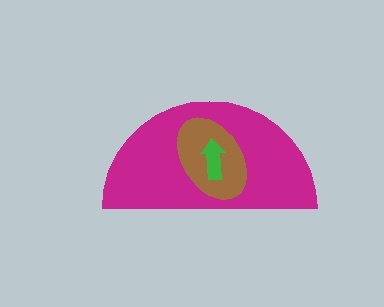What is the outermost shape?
The magenta semicircle.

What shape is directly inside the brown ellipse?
The green arrow.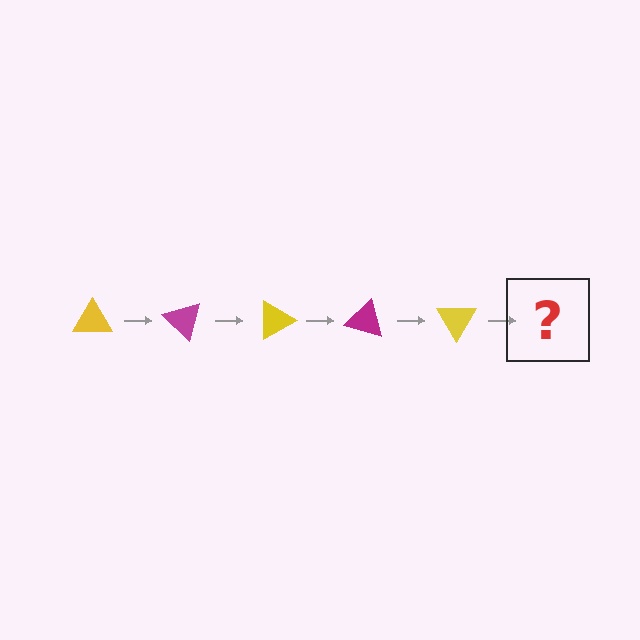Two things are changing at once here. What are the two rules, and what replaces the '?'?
The two rules are that it rotates 45 degrees each step and the color cycles through yellow and magenta. The '?' should be a magenta triangle, rotated 225 degrees from the start.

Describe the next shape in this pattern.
It should be a magenta triangle, rotated 225 degrees from the start.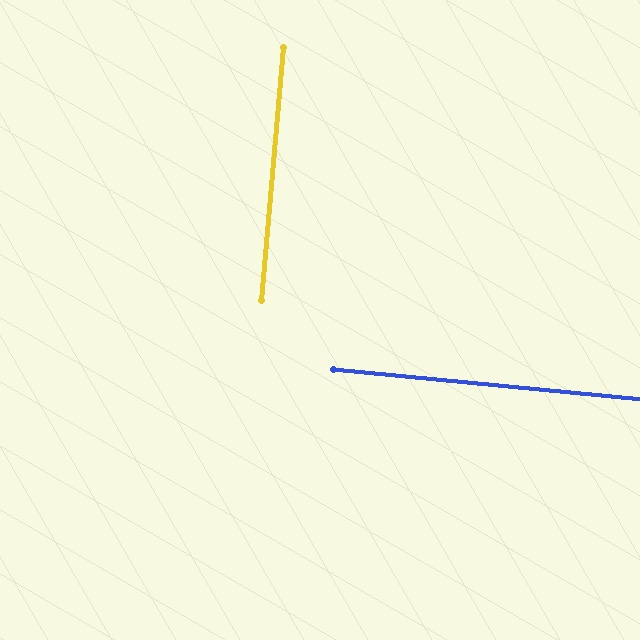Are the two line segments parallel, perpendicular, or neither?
Perpendicular — they meet at approximately 89°.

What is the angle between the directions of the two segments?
Approximately 89 degrees.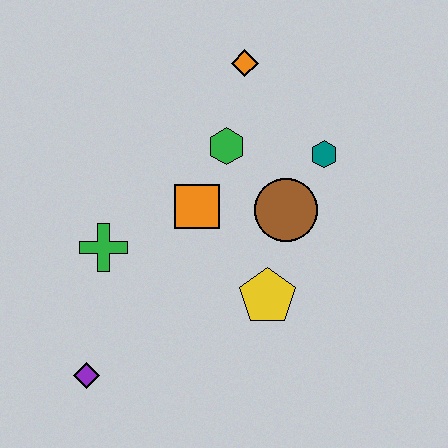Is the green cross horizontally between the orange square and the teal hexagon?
No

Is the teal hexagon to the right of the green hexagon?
Yes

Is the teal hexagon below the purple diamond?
No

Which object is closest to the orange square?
The green hexagon is closest to the orange square.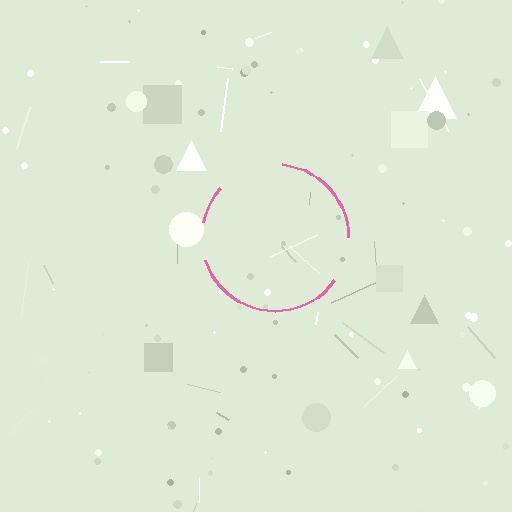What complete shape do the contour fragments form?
The contour fragments form a circle.